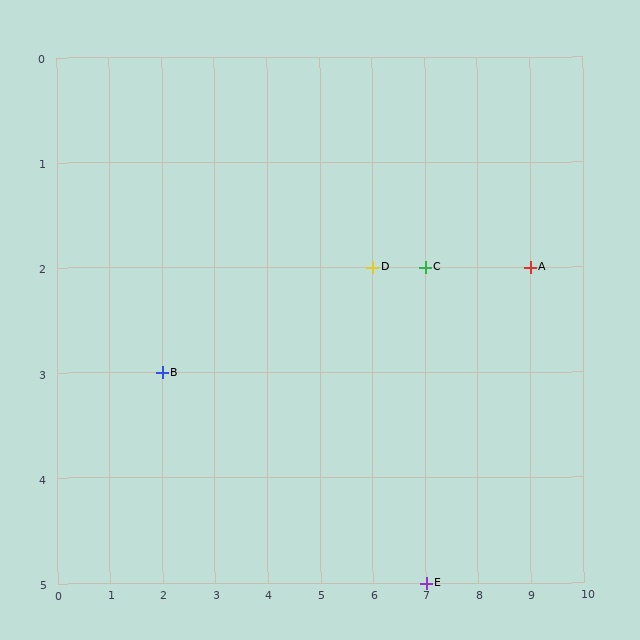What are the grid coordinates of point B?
Point B is at grid coordinates (2, 3).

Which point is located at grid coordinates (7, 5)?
Point E is at (7, 5).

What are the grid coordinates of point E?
Point E is at grid coordinates (7, 5).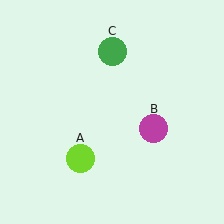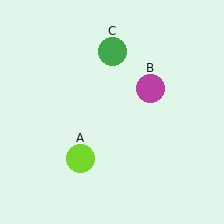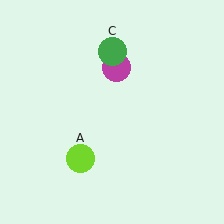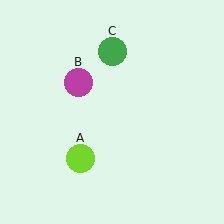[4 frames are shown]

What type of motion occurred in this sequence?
The magenta circle (object B) rotated counterclockwise around the center of the scene.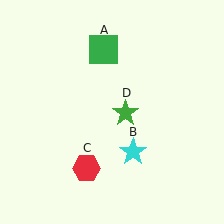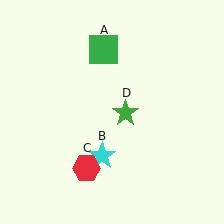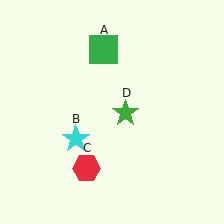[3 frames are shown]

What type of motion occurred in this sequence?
The cyan star (object B) rotated clockwise around the center of the scene.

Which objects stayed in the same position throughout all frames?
Green square (object A) and red hexagon (object C) and green star (object D) remained stationary.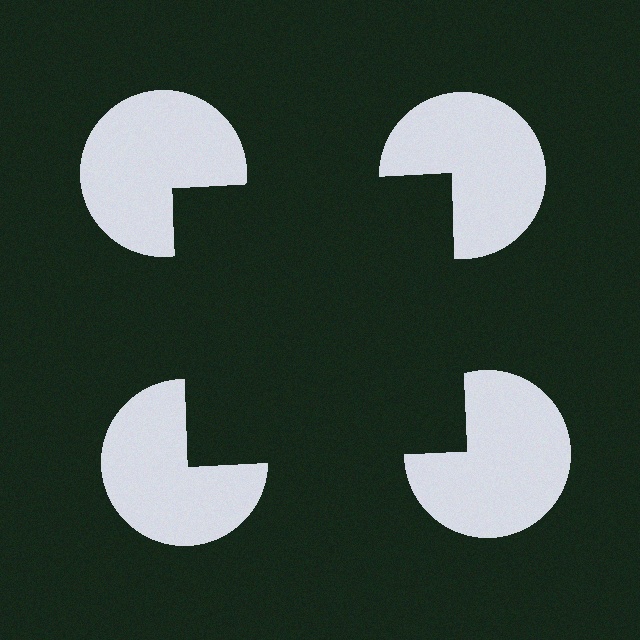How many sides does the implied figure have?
4 sides.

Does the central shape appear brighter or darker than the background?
It typically appears slightly darker than the background, even though no actual brightness change is drawn.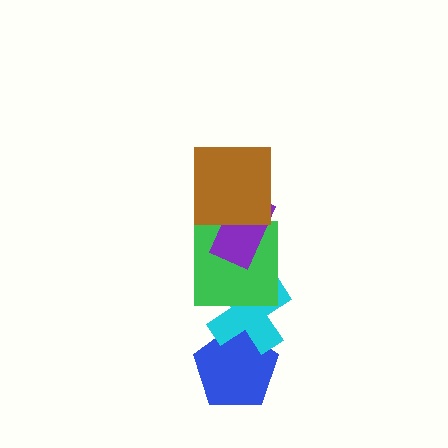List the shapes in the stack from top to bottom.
From top to bottom: the brown square, the purple rectangle, the green square, the cyan cross, the blue pentagon.